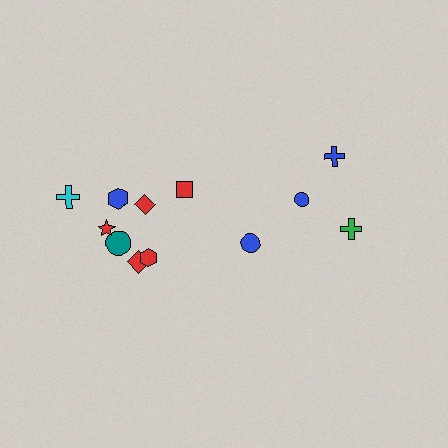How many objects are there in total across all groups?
There are 12 objects.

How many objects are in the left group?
There are 8 objects.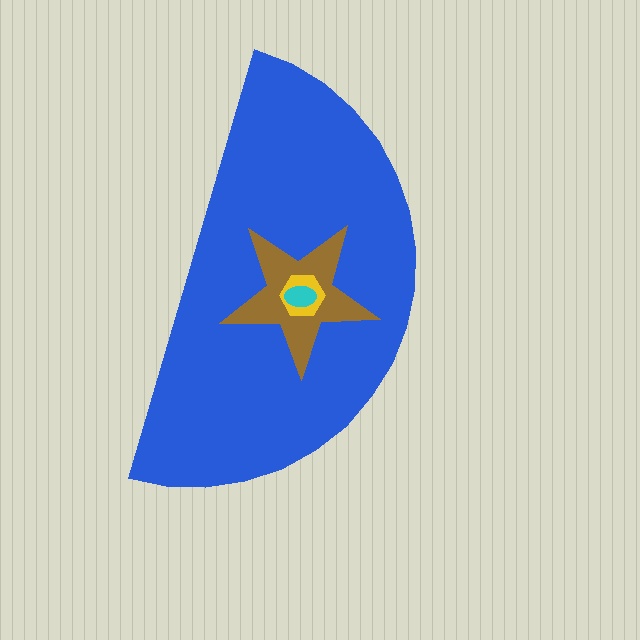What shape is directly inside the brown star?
The yellow hexagon.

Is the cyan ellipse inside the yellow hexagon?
Yes.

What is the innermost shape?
The cyan ellipse.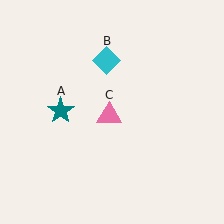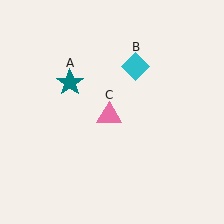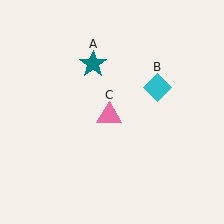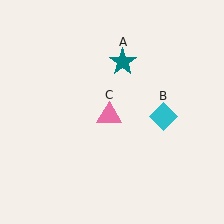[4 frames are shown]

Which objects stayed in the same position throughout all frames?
Pink triangle (object C) remained stationary.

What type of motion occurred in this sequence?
The teal star (object A), cyan diamond (object B) rotated clockwise around the center of the scene.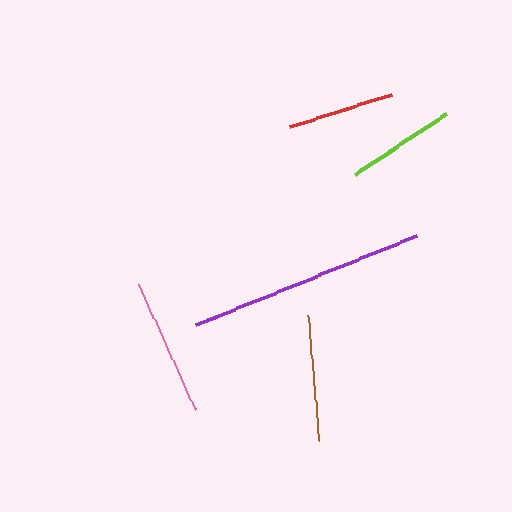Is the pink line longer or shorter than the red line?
The pink line is longer than the red line.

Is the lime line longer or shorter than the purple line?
The purple line is longer than the lime line.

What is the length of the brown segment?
The brown segment is approximately 126 pixels long.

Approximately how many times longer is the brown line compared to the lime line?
The brown line is approximately 1.2 times the length of the lime line.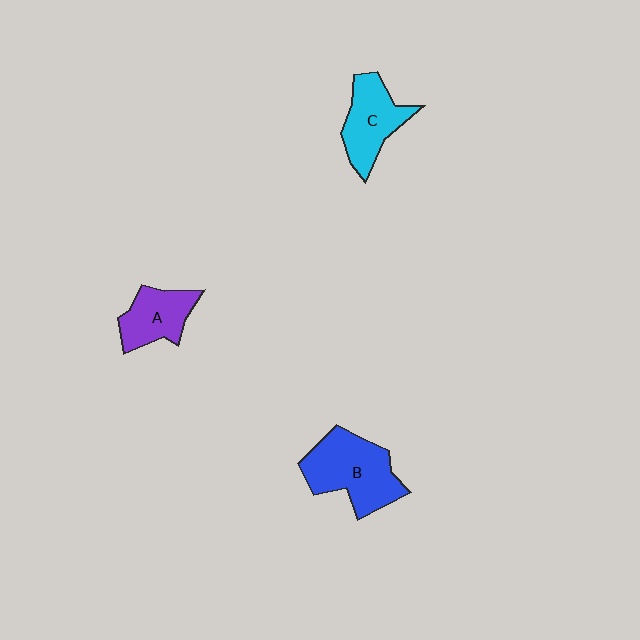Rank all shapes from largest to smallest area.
From largest to smallest: B (blue), C (cyan), A (purple).